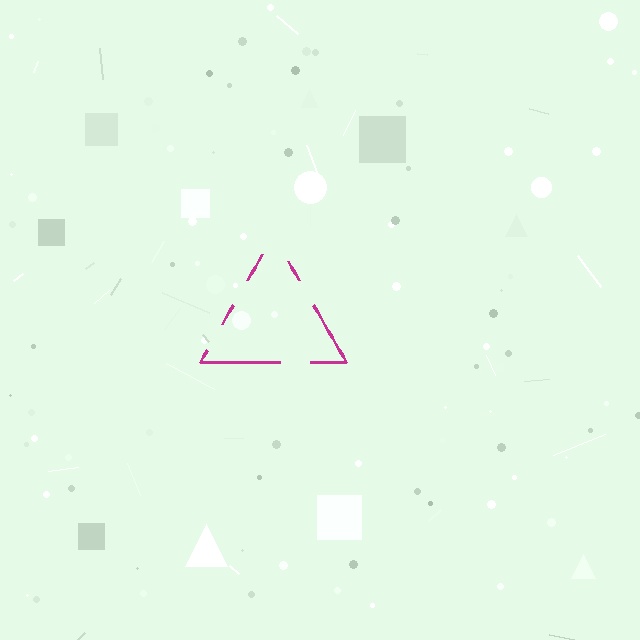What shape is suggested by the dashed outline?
The dashed outline suggests a triangle.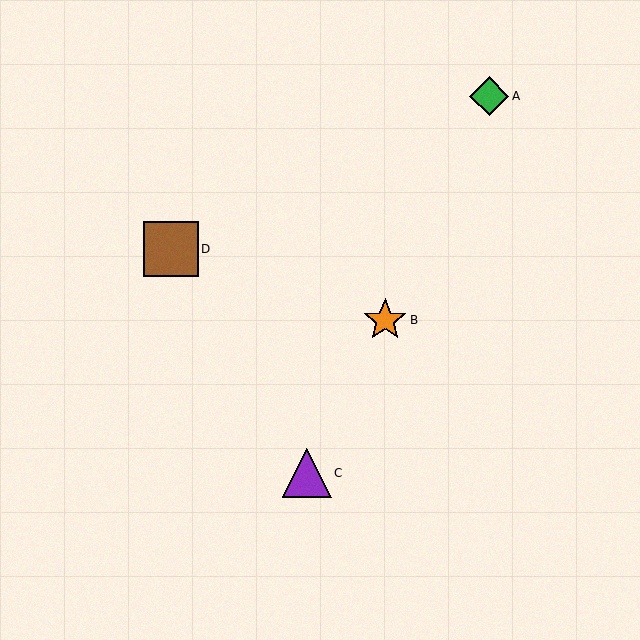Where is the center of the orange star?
The center of the orange star is at (385, 320).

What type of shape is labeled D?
Shape D is a brown square.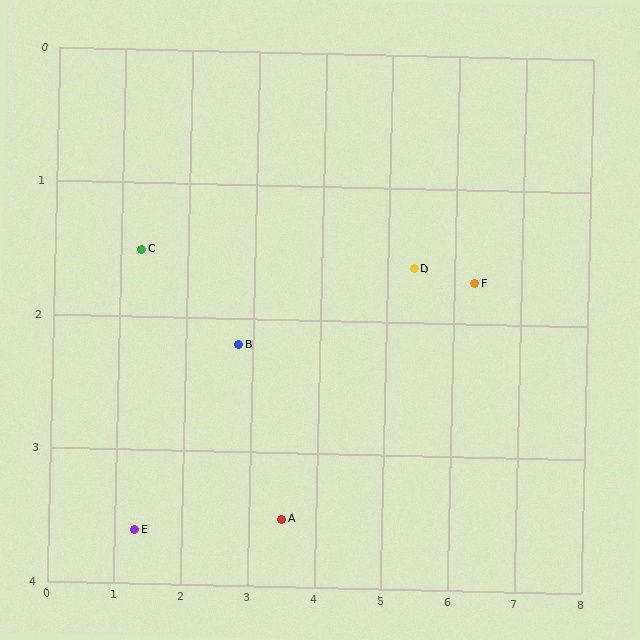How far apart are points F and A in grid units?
Points F and A are about 3.3 grid units apart.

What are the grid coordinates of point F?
Point F is at approximately (6.3, 1.7).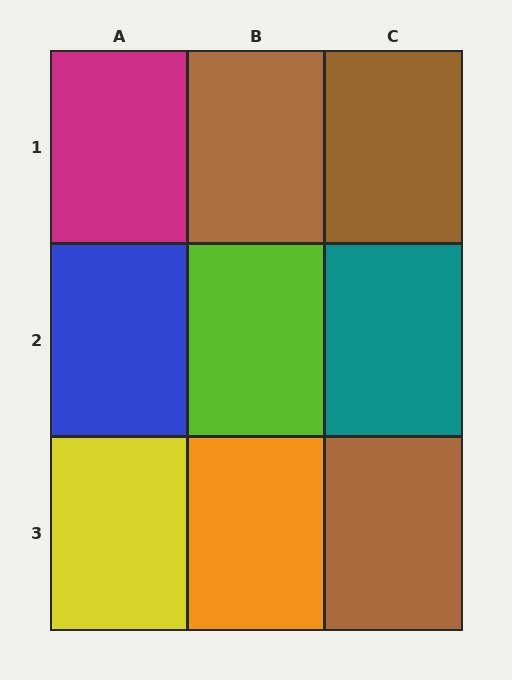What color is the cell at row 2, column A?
Blue.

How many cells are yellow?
1 cell is yellow.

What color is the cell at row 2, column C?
Teal.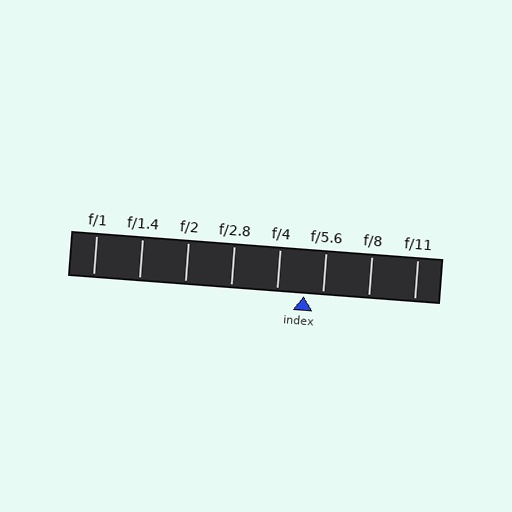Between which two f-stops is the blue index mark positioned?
The index mark is between f/4 and f/5.6.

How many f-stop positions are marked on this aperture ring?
There are 8 f-stop positions marked.